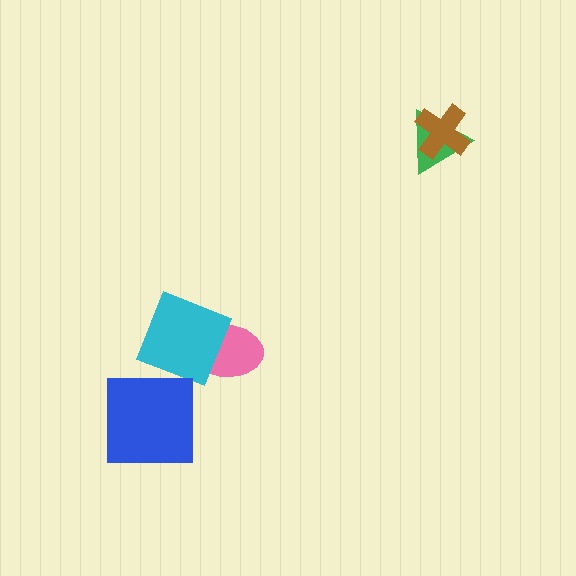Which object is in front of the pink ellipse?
The cyan square is in front of the pink ellipse.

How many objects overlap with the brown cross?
1 object overlaps with the brown cross.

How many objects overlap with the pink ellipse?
1 object overlaps with the pink ellipse.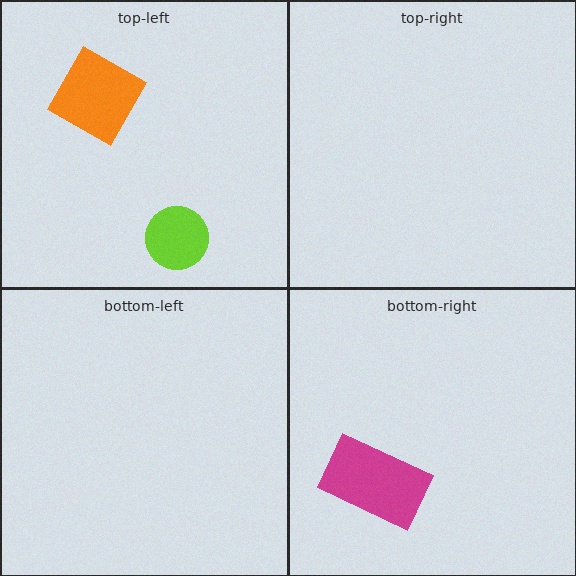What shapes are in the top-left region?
The orange square, the lime circle.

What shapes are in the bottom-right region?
The magenta rectangle.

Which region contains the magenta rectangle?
The bottom-right region.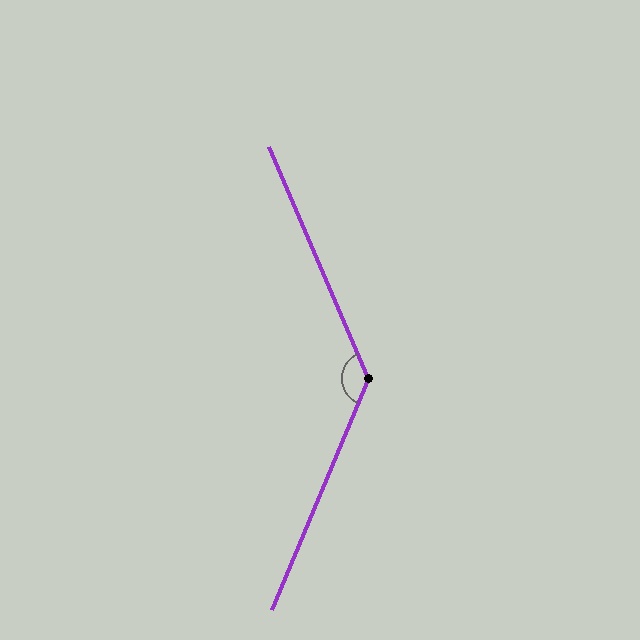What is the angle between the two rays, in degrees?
Approximately 134 degrees.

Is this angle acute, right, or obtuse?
It is obtuse.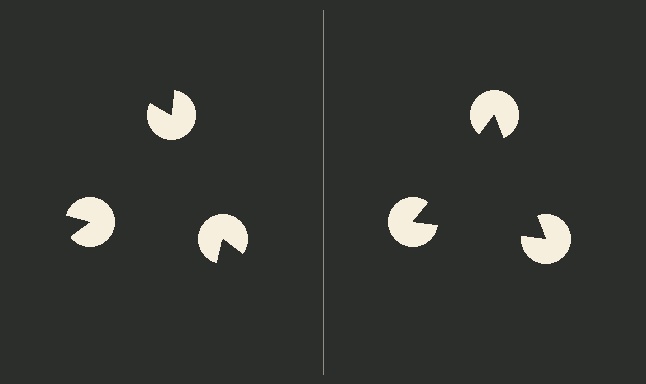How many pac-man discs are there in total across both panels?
6 — 3 on each side.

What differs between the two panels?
The pac-man discs are positioned identically on both sides; only the wedge orientations differ. On the right they align to a triangle; on the left they are misaligned.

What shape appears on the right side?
An illusory triangle.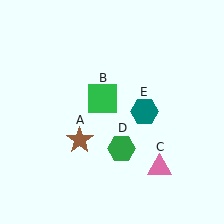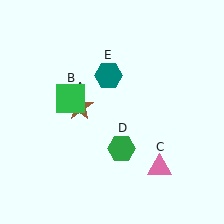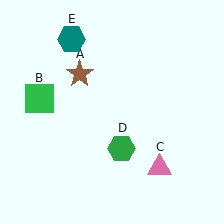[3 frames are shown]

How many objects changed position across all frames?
3 objects changed position: brown star (object A), green square (object B), teal hexagon (object E).